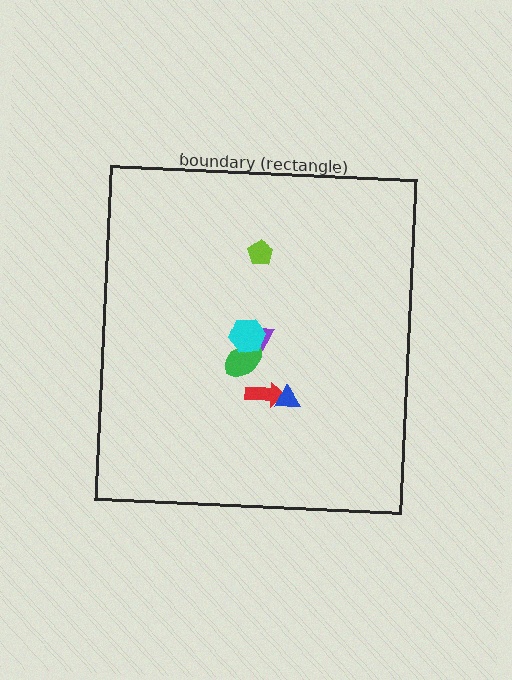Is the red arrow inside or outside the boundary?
Inside.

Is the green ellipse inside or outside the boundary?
Inside.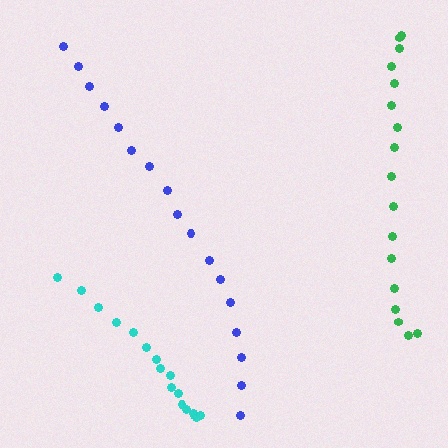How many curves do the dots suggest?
There are 3 distinct paths.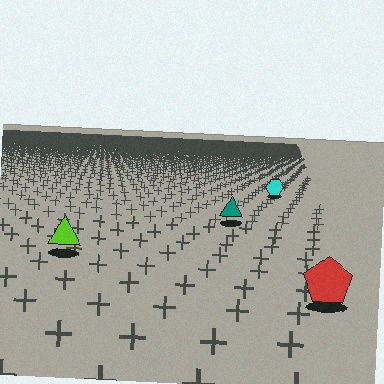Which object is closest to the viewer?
The red pentagon is closest. The texture marks near it are larger and more spread out.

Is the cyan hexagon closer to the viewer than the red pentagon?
No. The red pentagon is closer — you can tell from the texture gradient: the ground texture is coarser near it.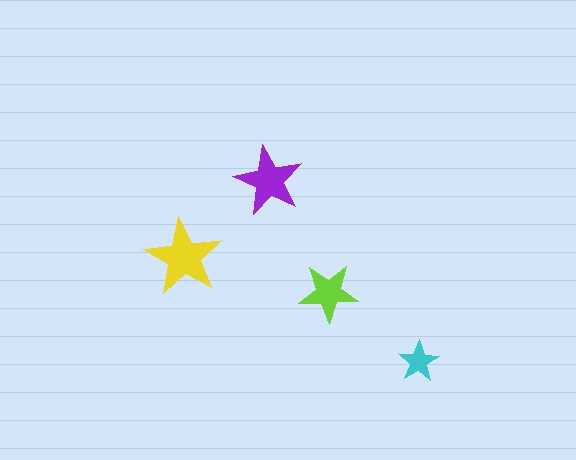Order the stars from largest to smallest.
the yellow one, the purple one, the lime one, the cyan one.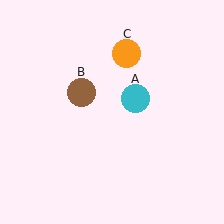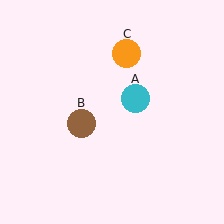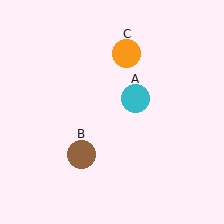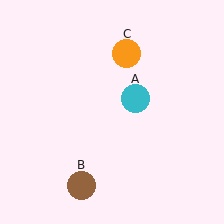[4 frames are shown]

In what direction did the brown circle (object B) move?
The brown circle (object B) moved down.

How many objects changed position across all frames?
1 object changed position: brown circle (object B).